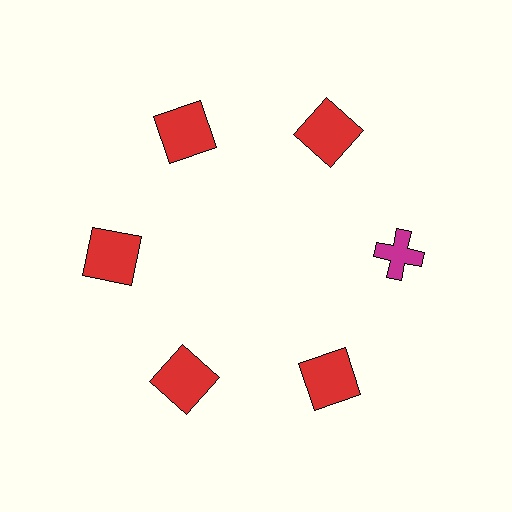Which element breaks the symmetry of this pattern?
The magenta cross at roughly the 3 o'clock position breaks the symmetry. All other shapes are red squares.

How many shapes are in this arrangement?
There are 6 shapes arranged in a ring pattern.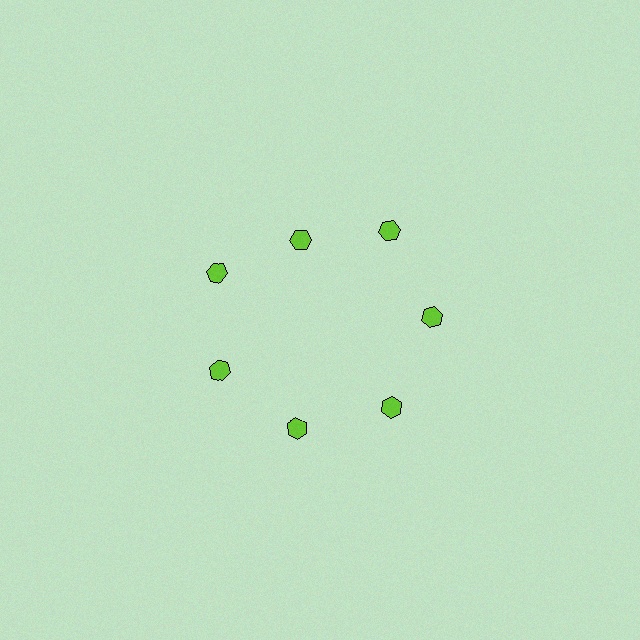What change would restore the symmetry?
The symmetry would be restored by moving it outward, back onto the ring so that all 7 hexagons sit at equal angles and equal distance from the center.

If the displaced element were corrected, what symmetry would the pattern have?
It would have 7-fold rotational symmetry — the pattern would map onto itself every 51 degrees.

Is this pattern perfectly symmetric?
No. The 7 lime hexagons are arranged in a ring, but one element near the 12 o'clock position is pulled inward toward the center, breaking the 7-fold rotational symmetry.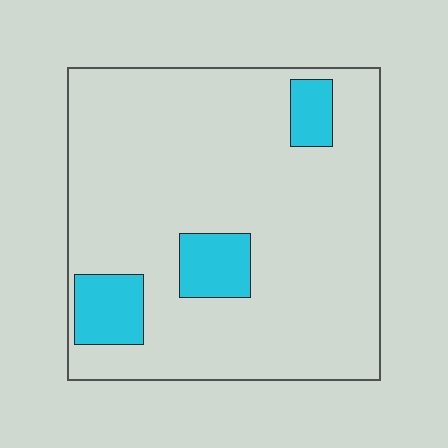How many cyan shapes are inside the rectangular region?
3.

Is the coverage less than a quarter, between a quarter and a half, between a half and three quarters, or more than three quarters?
Less than a quarter.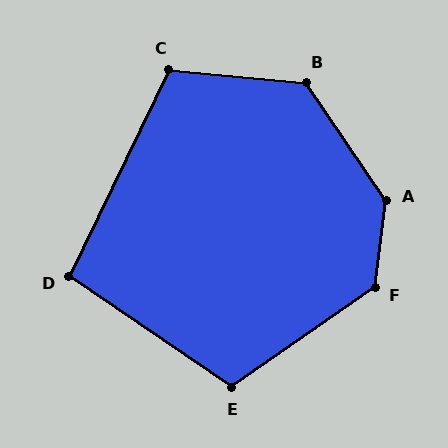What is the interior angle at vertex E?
Approximately 111 degrees (obtuse).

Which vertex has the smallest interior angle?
D, at approximately 99 degrees.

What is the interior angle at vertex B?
Approximately 129 degrees (obtuse).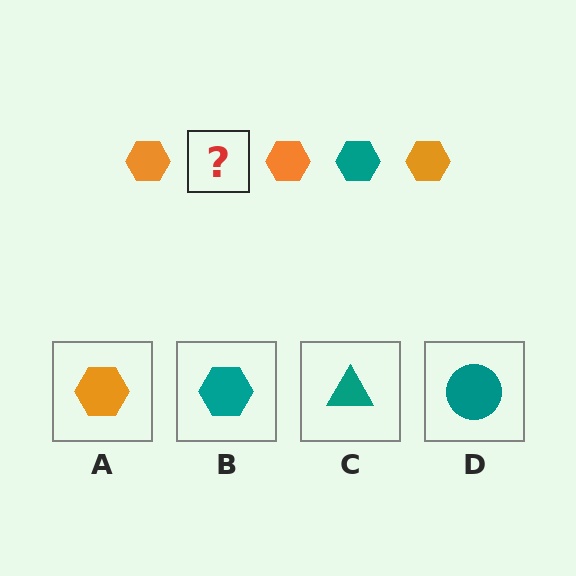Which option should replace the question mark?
Option B.